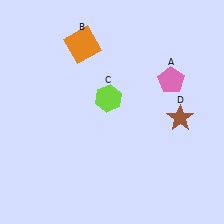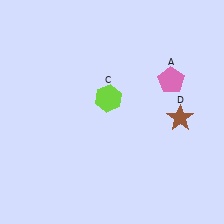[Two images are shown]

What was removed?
The orange square (B) was removed in Image 2.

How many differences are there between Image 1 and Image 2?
There is 1 difference between the two images.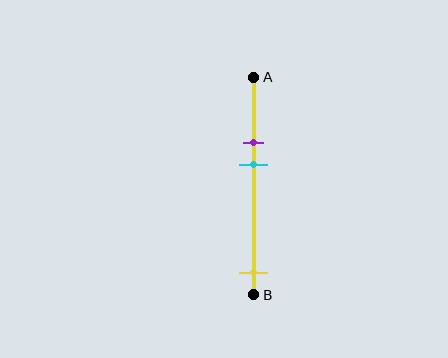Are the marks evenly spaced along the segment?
No, the marks are not evenly spaced.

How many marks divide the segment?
There are 3 marks dividing the segment.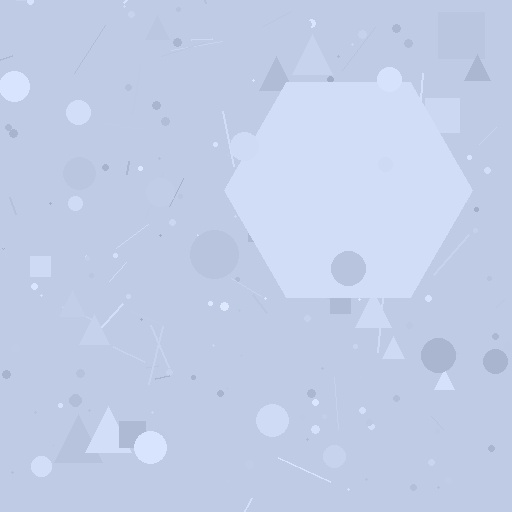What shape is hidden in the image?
A hexagon is hidden in the image.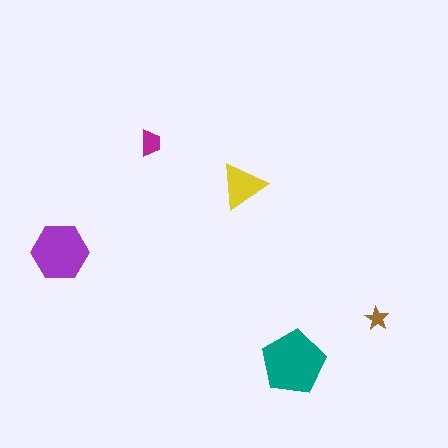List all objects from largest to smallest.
The teal pentagon, the purple hexagon, the yellow triangle, the magenta trapezoid, the brown star.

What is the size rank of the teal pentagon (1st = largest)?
1st.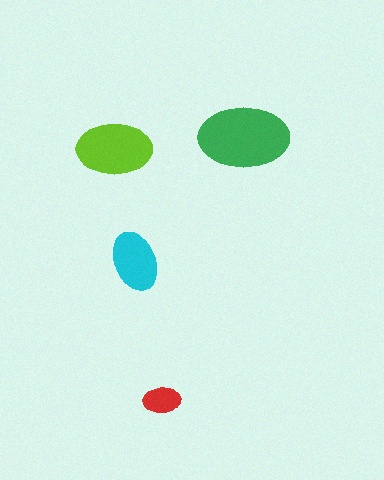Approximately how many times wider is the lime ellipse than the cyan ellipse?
About 1.5 times wider.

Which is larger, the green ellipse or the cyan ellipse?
The green one.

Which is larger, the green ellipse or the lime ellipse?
The green one.